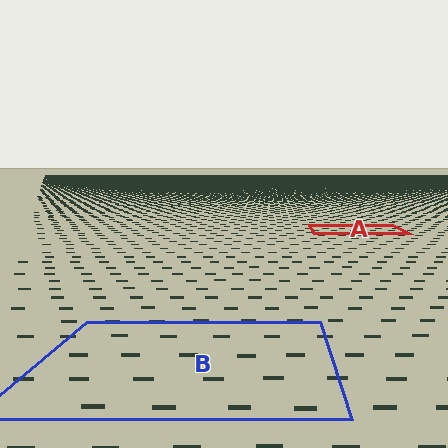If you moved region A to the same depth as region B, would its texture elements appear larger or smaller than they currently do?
They would appear larger. At a closer depth, the same texture elements are projected at a bigger on-screen size.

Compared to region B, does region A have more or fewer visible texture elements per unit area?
Region A has more texture elements per unit area — they are packed more densely because it is farther away.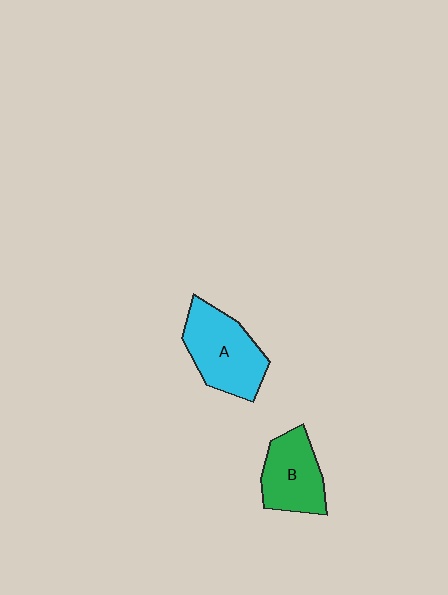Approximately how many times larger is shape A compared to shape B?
Approximately 1.3 times.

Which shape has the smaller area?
Shape B (green).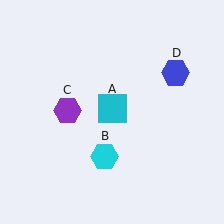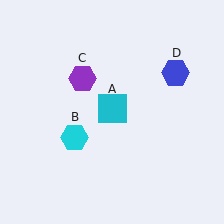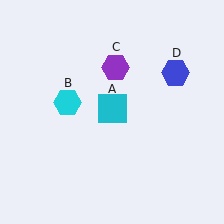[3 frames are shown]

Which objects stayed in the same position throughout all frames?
Cyan square (object A) and blue hexagon (object D) remained stationary.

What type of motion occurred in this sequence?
The cyan hexagon (object B), purple hexagon (object C) rotated clockwise around the center of the scene.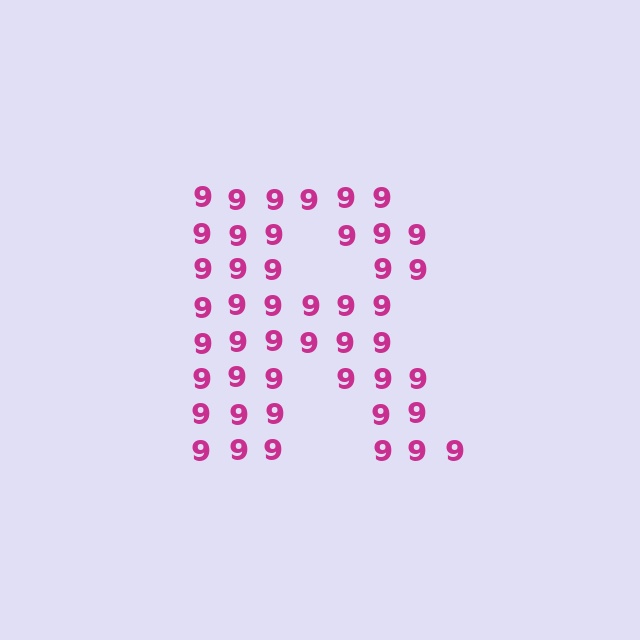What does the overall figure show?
The overall figure shows the letter R.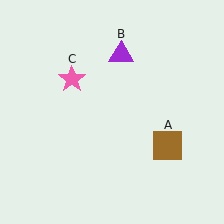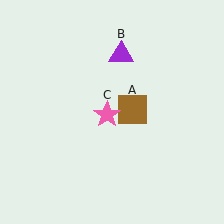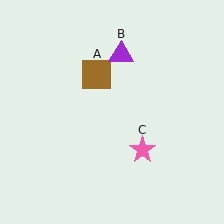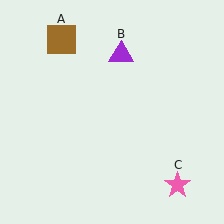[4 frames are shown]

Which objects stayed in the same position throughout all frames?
Purple triangle (object B) remained stationary.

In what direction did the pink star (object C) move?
The pink star (object C) moved down and to the right.